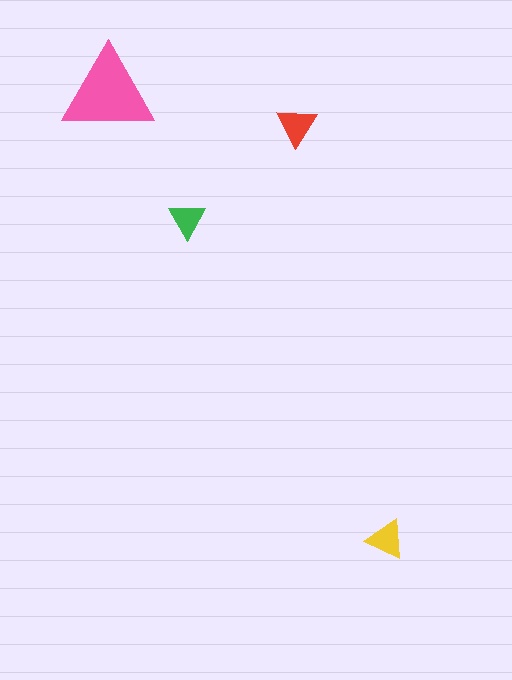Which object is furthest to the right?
The yellow triangle is rightmost.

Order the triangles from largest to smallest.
the pink one, the red one, the yellow one, the green one.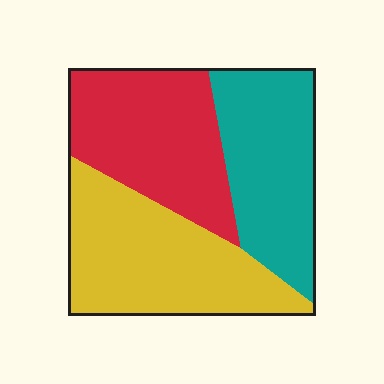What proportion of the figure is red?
Red takes up about one third (1/3) of the figure.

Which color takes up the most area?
Yellow, at roughly 35%.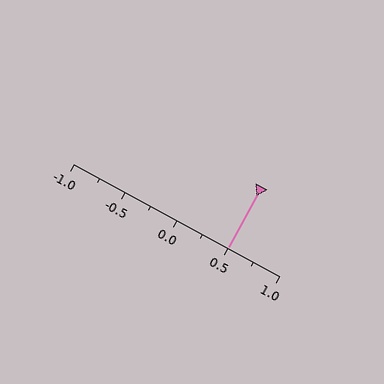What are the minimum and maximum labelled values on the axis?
The axis runs from -1.0 to 1.0.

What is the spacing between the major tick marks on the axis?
The major ticks are spaced 0.5 apart.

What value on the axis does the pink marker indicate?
The marker indicates approximately 0.5.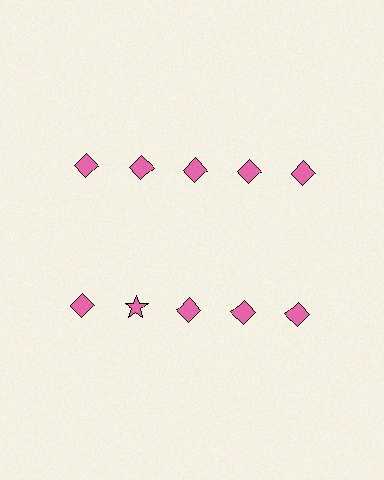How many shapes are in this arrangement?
There are 10 shapes arranged in a grid pattern.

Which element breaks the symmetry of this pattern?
The pink star in the second row, second from left column breaks the symmetry. All other shapes are pink diamonds.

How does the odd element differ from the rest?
It has a different shape: star instead of diamond.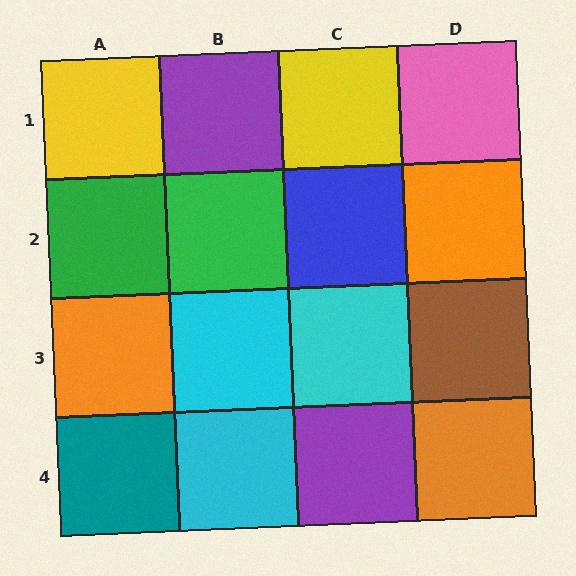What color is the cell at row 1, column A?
Yellow.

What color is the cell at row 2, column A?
Green.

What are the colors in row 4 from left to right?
Teal, cyan, purple, orange.